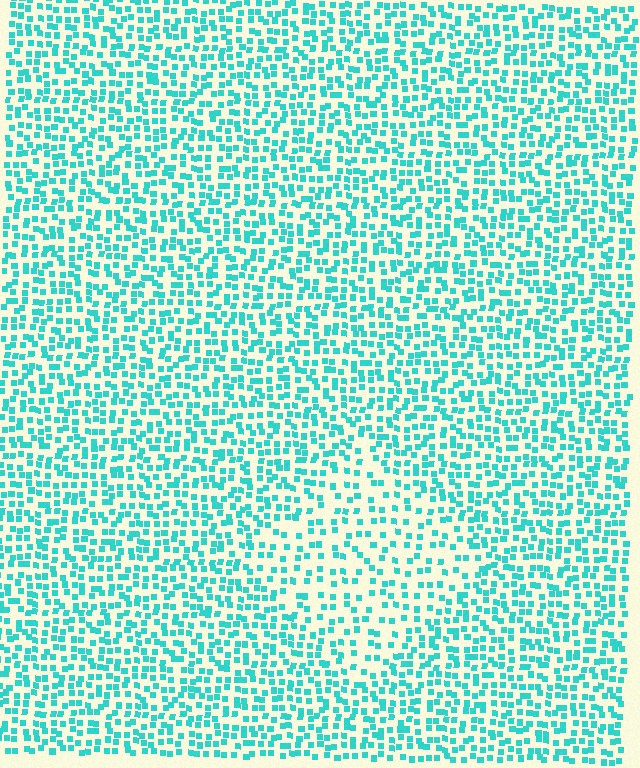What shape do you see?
I see a diamond.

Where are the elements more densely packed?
The elements are more densely packed outside the diamond boundary.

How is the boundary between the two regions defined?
The boundary is defined by a change in element density (approximately 1.8x ratio). All elements are the same color, size, and shape.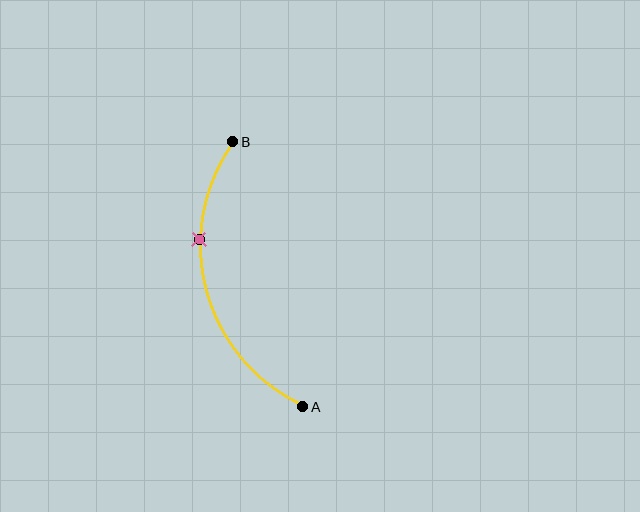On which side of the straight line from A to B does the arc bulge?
The arc bulges to the left of the straight line connecting A and B.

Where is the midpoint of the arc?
The arc midpoint is the point on the curve farthest from the straight line joining A and B. It sits to the left of that line.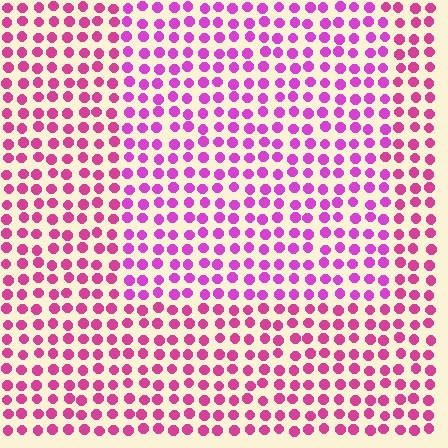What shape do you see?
I see a rectangle.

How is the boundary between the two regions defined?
The boundary is defined purely by a slight shift in hue (about 22 degrees). Spacing, size, and orientation are identical on both sides.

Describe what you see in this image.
The image is filled with small magenta elements in a uniform arrangement. A rectangle-shaped region is visible where the elements are tinted to a slightly different hue, forming a subtle color boundary.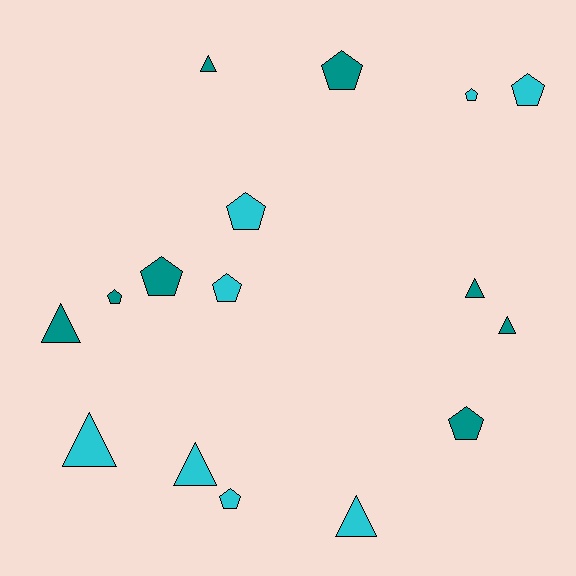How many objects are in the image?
There are 16 objects.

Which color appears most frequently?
Teal, with 8 objects.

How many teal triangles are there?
There are 4 teal triangles.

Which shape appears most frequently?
Pentagon, with 9 objects.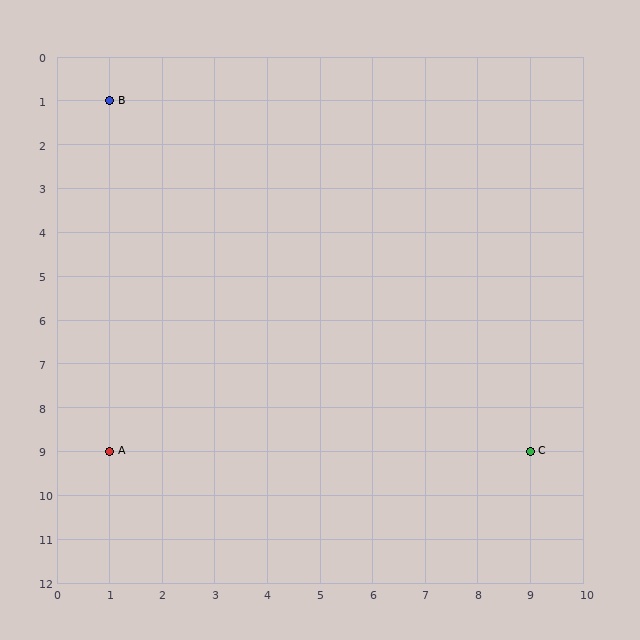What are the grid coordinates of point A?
Point A is at grid coordinates (1, 9).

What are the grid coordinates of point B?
Point B is at grid coordinates (1, 1).